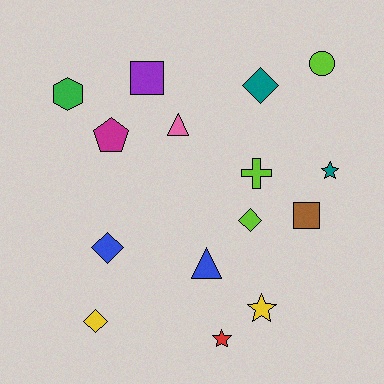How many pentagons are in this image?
There is 1 pentagon.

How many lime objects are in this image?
There are 3 lime objects.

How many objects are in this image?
There are 15 objects.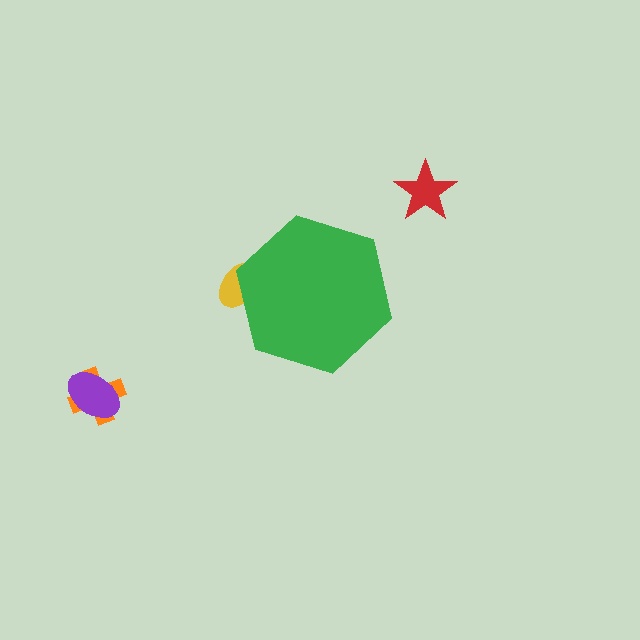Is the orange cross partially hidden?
No, the orange cross is fully visible.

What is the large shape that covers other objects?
A green hexagon.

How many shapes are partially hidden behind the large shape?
1 shape is partially hidden.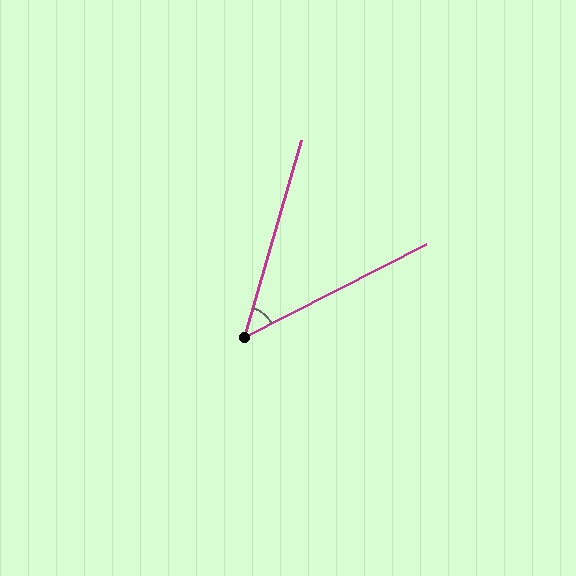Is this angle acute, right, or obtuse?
It is acute.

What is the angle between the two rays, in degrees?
Approximately 47 degrees.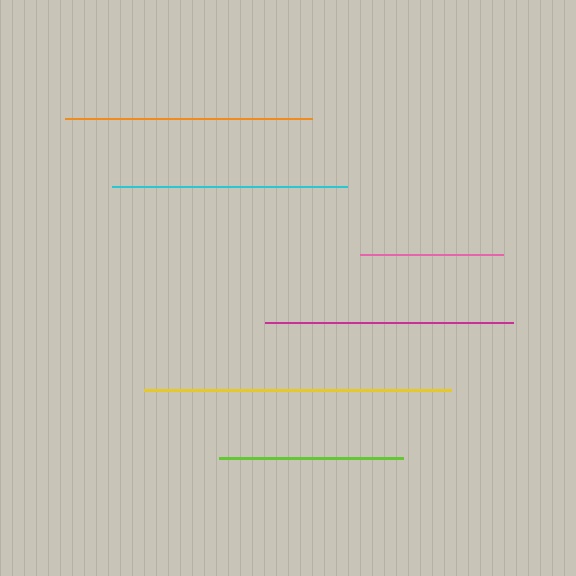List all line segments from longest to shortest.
From longest to shortest: yellow, magenta, orange, cyan, lime, pink.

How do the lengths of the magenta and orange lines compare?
The magenta and orange lines are approximately the same length.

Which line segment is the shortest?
The pink line is the shortest at approximately 144 pixels.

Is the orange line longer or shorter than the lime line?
The orange line is longer than the lime line.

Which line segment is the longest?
The yellow line is the longest at approximately 307 pixels.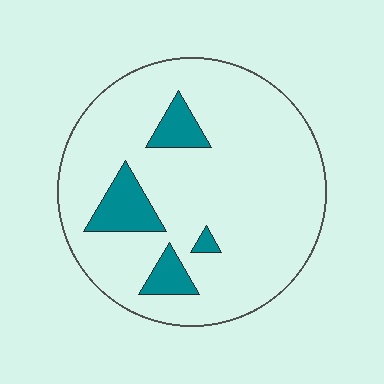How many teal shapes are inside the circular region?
4.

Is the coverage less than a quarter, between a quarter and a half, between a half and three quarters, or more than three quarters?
Less than a quarter.